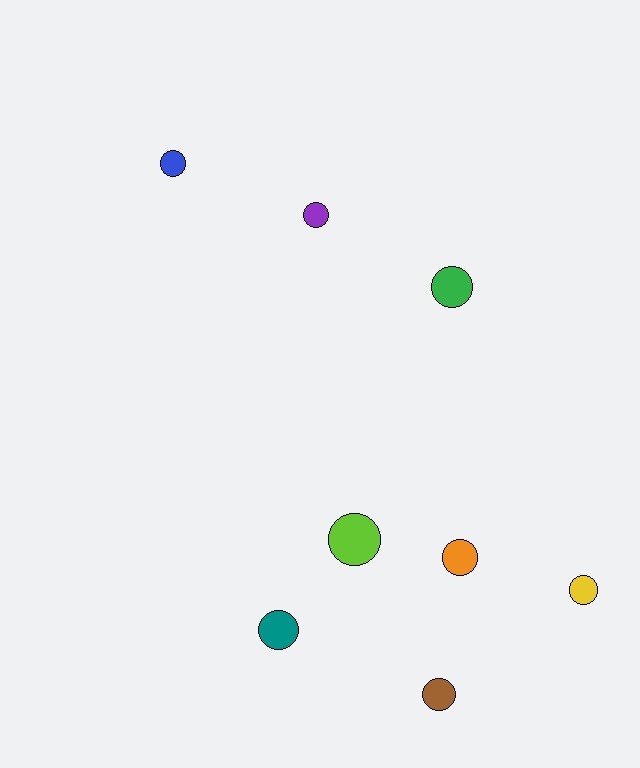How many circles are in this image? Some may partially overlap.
There are 8 circles.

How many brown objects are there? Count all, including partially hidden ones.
There is 1 brown object.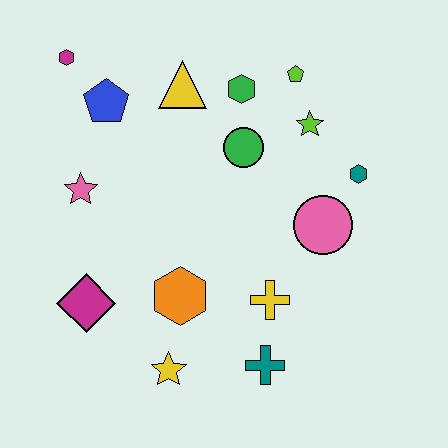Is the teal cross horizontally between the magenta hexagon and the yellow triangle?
No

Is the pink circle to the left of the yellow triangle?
No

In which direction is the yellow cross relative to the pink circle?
The yellow cross is below the pink circle.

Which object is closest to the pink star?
The blue pentagon is closest to the pink star.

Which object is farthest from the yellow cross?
The magenta hexagon is farthest from the yellow cross.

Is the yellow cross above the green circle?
No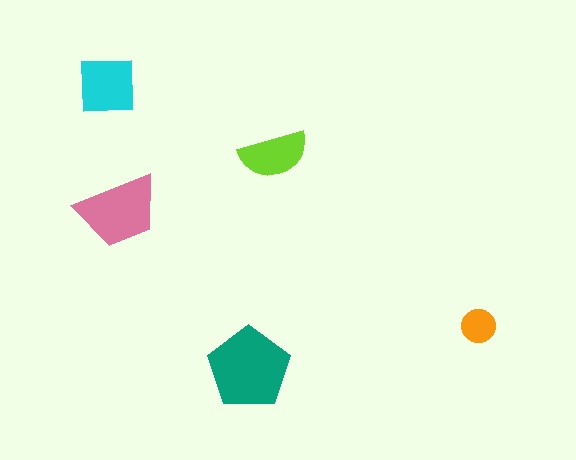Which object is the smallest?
The orange circle.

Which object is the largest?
The teal pentagon.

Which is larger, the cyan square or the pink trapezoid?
The pink trapezoid.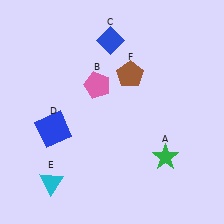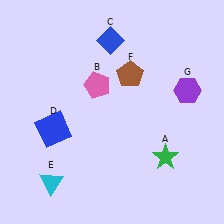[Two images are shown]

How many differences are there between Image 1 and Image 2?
There is 1 difference between the two images.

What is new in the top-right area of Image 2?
A purple hexagon (G) was added in the top-right area of Image 2.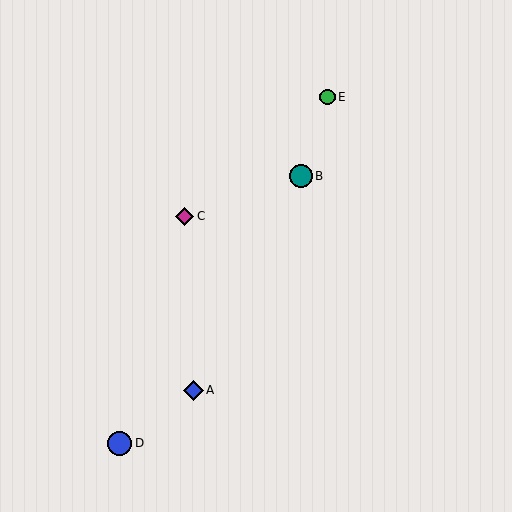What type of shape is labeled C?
Shape C is a magenta diamond.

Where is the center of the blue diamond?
The center of the blue diamond is at (193, 390).